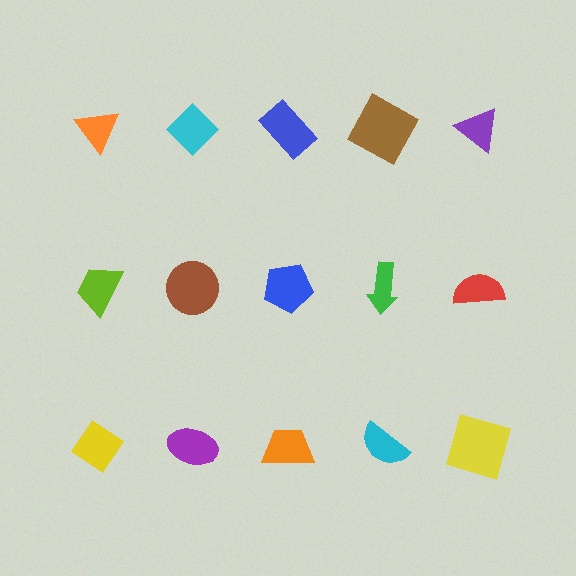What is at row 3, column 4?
A cyan semicircle.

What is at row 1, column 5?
A purple triangle.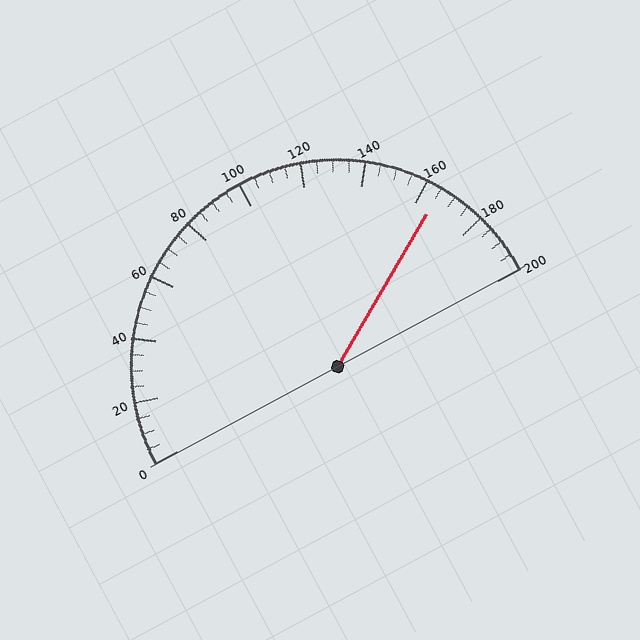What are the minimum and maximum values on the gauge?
The gauge ranges from 0 to 200.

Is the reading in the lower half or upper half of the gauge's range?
The reading is in the upper half of the range (0 to 200).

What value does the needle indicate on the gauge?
The needle indicates approximately 165.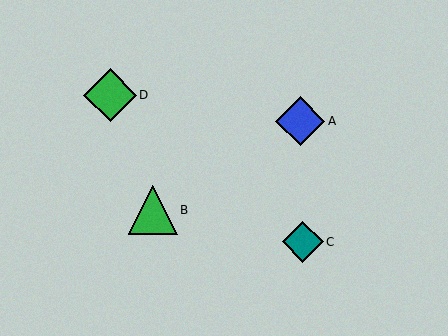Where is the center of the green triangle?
The center of the green triangle is at (153, 210).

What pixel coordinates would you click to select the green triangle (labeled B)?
Click at (153, 210) to select the green triangle B.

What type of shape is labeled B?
Shape B is a green triangle.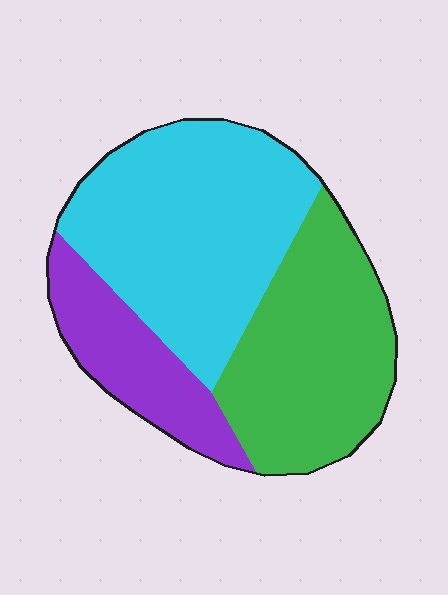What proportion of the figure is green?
Green takes up about three eighths (3/8) of the figure.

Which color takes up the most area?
Cyan, at roughly 45%.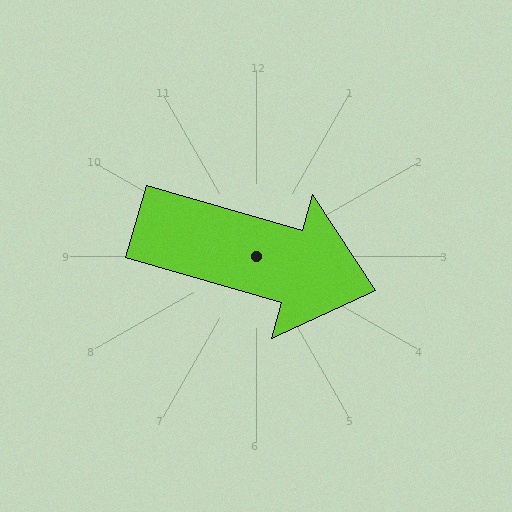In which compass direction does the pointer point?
East.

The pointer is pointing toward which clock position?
Roughly 4 o'clock.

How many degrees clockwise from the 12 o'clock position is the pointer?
Approximately 106 degrees.